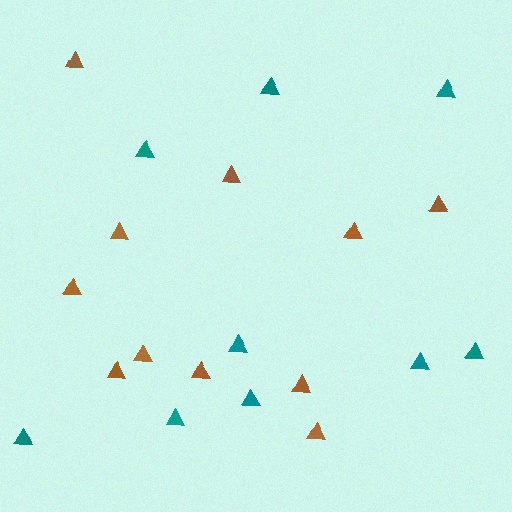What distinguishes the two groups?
There are 2 groups: one group of brown triangles (11) and one group of teal triangles (9).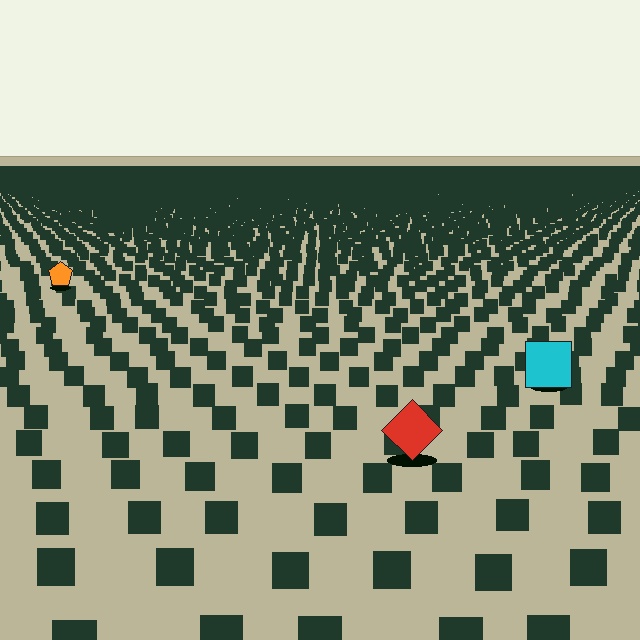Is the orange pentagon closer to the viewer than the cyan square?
No. The cyan square is closer — you can tell from the texture gradient: the ground texture is coarser near it.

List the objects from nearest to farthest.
From nearest to farthest: the red diamond, the cyan square, the orange pentagon.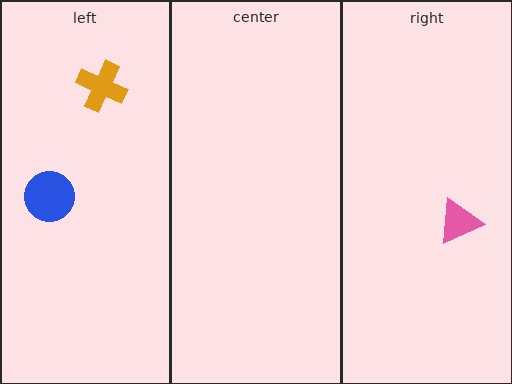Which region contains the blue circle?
The left region.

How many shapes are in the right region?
1.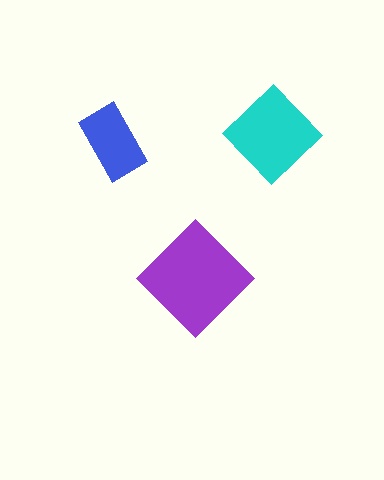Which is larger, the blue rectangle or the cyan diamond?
The cyan diamond.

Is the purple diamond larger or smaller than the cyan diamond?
Larger.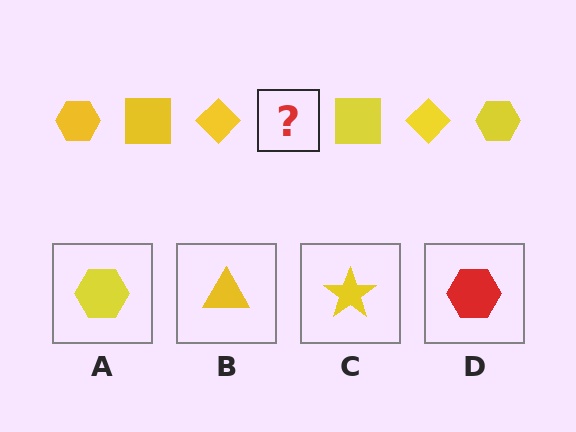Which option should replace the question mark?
Option A.